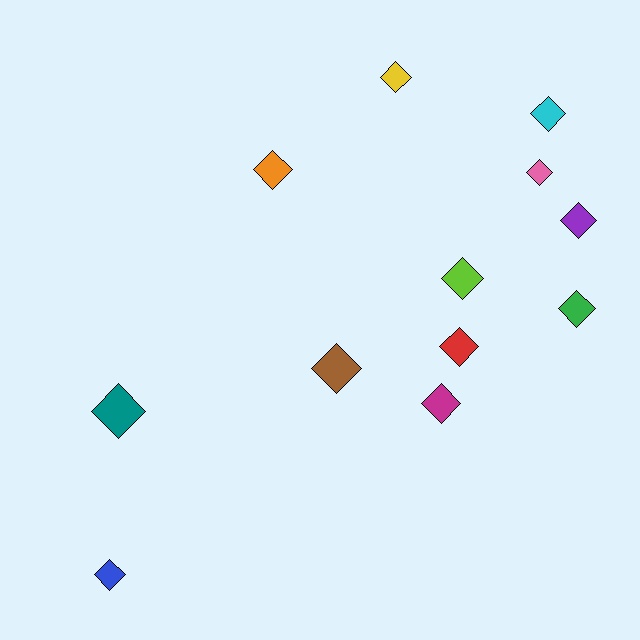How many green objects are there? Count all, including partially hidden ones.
There is 1 green object.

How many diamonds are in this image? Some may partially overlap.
There are 12 diamonds.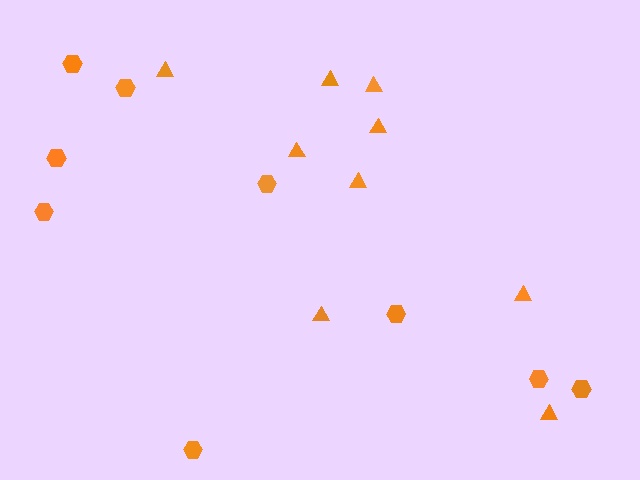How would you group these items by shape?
There are 2 groups: one group of triangles (9) and one group of hexagons (9).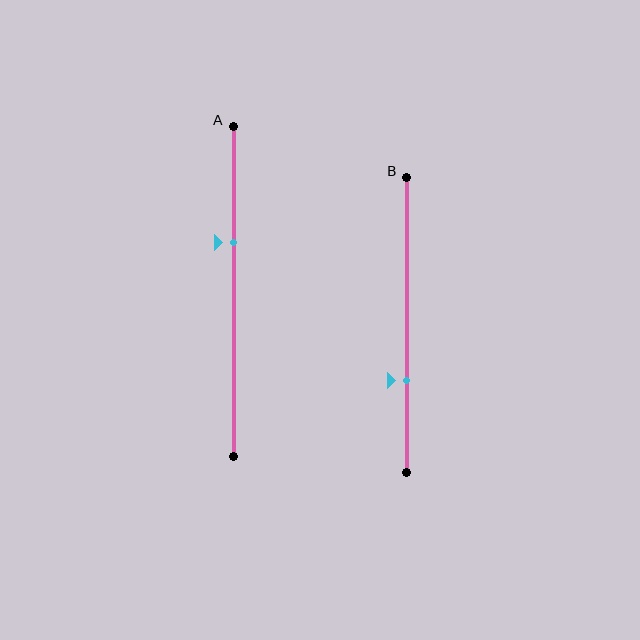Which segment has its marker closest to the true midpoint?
Segment A has its marker closest to the true midpoint.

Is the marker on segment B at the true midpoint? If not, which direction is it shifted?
No, the marker on segment B is shifted downward by about 19% of the segment length.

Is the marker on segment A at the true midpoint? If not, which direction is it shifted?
No, the marker on segment A is shifted upward by about 15% of the segment length.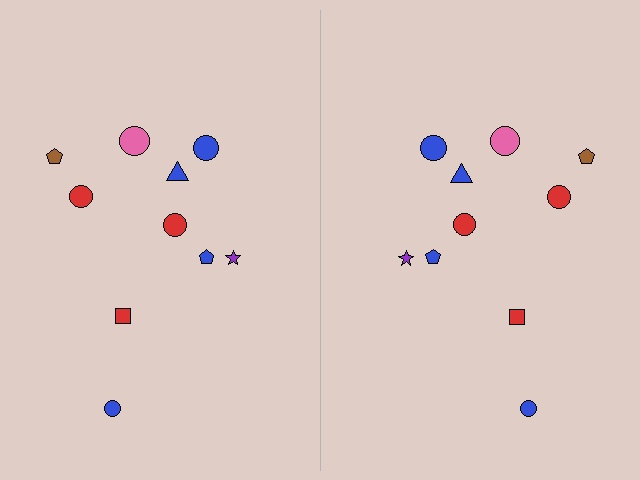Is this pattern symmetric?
Yes, this pattern has bilateral (reflection) symmetry.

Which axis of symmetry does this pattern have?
The pattern has a vertical axis of symmetry running through the center of the image.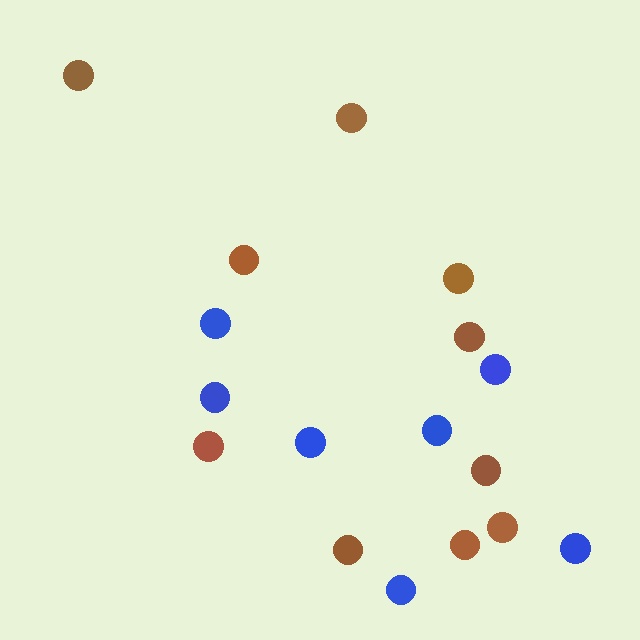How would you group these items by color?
There are 2 groups: one group of brown circles (10) and one group of blue circles (7).